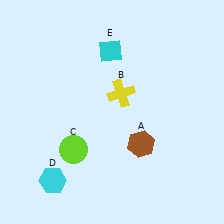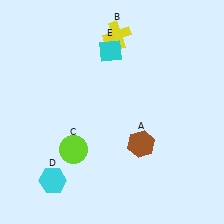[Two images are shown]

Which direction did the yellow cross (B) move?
The yellow cross (B) moved up.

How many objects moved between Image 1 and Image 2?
1 object moved between the two images.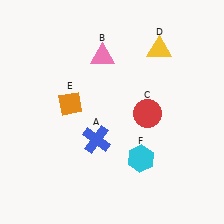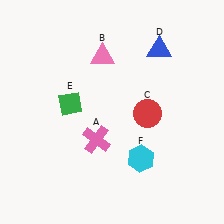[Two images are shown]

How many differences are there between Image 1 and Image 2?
There are 3 differences between the two images.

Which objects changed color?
A changed from blue to pink. D changed from yellow to blue. E changed from orange to green.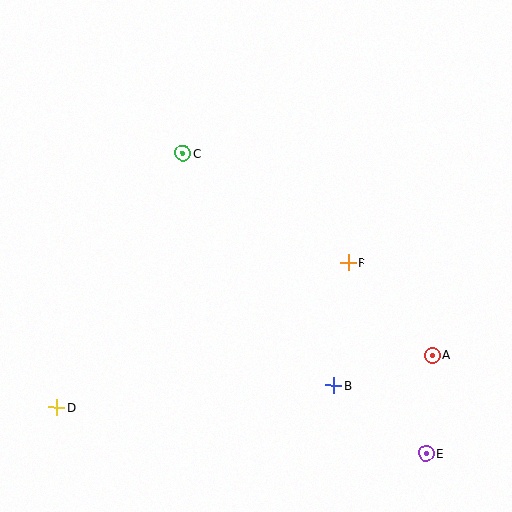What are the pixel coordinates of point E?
Point E is at (426, 453).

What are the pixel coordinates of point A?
Point A is at (432, 355).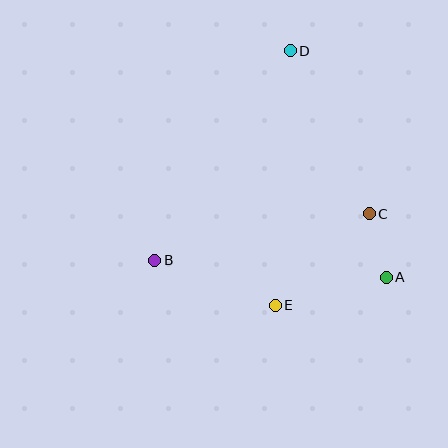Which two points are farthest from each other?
Points D and E are farthest from each other.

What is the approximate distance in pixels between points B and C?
The distance between B and C is approximately 220 pixels.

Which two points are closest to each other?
Points A and C are closest to each other.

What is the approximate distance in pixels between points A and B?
The distance between A and B is approximately 233 pixels.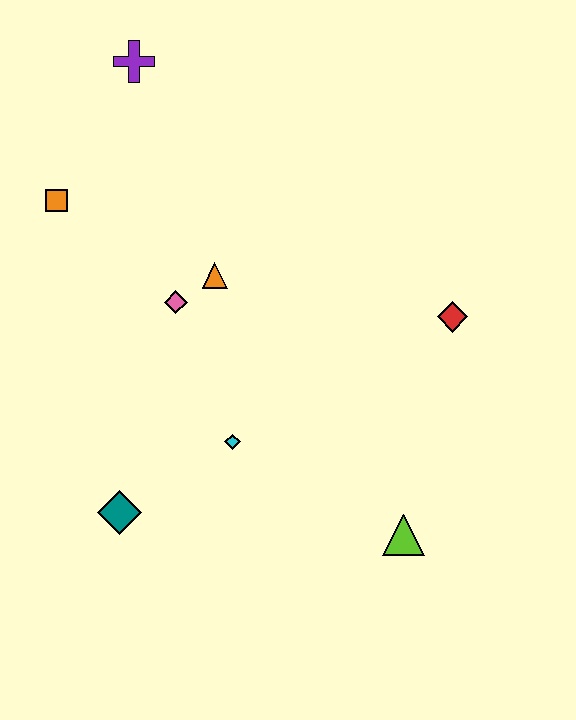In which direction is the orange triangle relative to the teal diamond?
The orange triangle is above the teal diamond.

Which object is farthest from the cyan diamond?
The purple cross is farthest from the cyan diamond.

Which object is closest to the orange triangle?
The pink diamond is closest to the orange triangle.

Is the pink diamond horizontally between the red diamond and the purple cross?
Yes